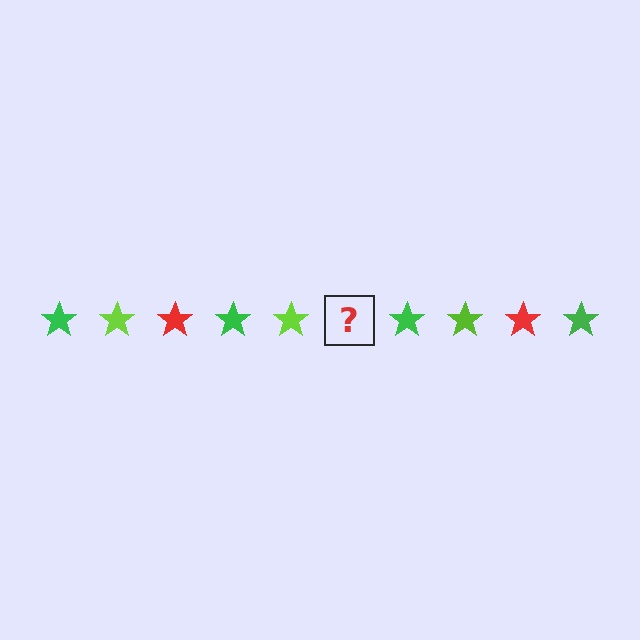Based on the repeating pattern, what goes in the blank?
The blank should be a red star.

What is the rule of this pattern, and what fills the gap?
The rule is that the pattern cycles through green, lime, red stars. The gap should be filled with a red star.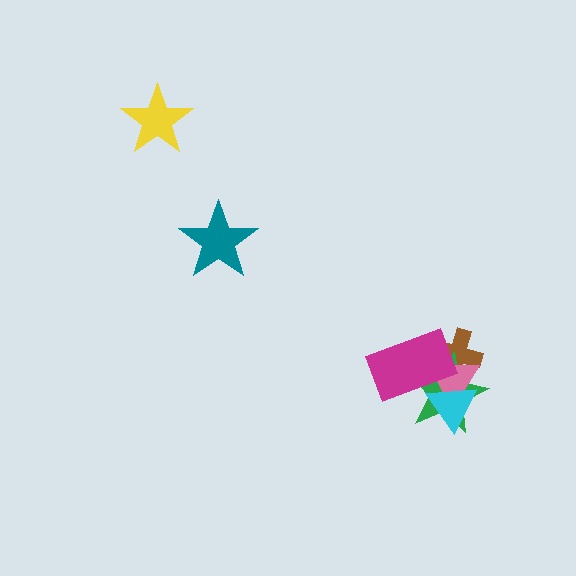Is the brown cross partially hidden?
Yes, it is partially covered by another shape.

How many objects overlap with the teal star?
0 objects overlap with the teal star.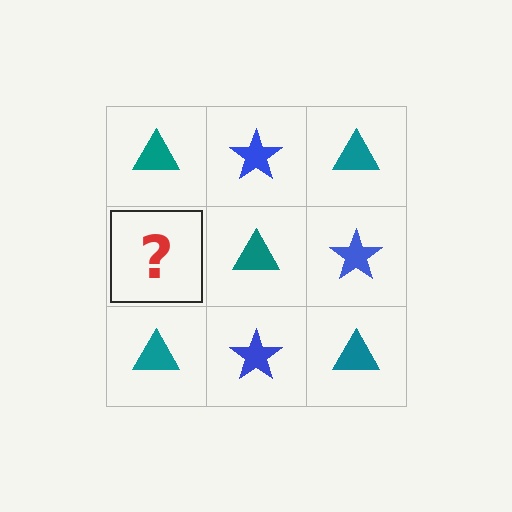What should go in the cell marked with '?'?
The missing cell should contain a blue star.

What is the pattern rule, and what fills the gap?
The rule is that it alternates teal triangle and blue star in a checkerboard pattern. The gap should be filled with a blue star.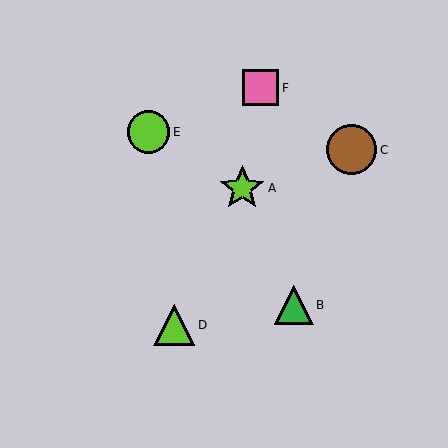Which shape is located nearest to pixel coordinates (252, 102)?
The pink square (labeled F) at (261, 88) is nearest to that location.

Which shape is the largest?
The brown circle (labeled C) is the largest.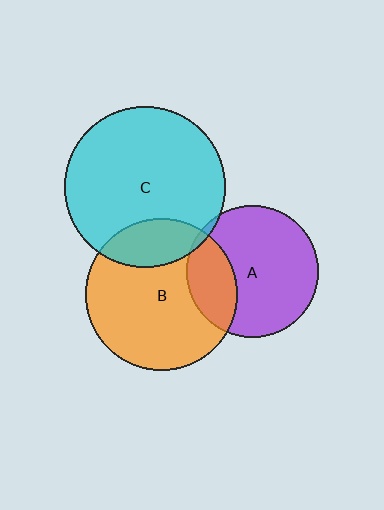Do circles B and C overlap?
Yes.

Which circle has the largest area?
Circle C (cyan).